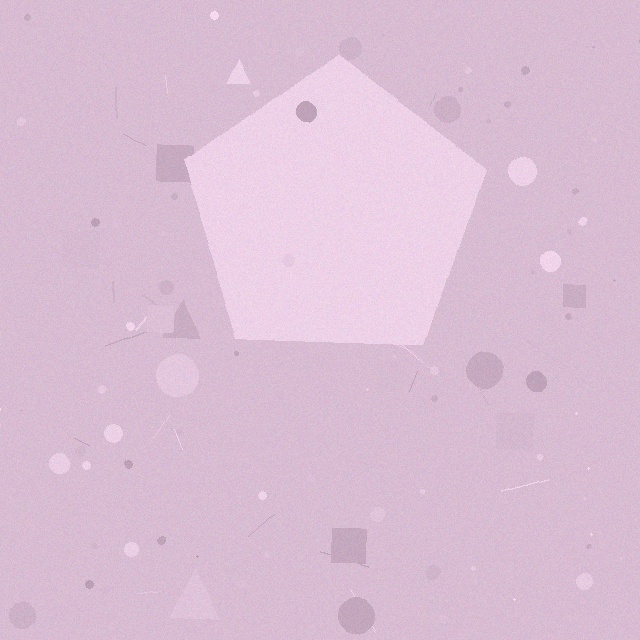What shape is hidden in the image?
A pentagon is hidden in the image.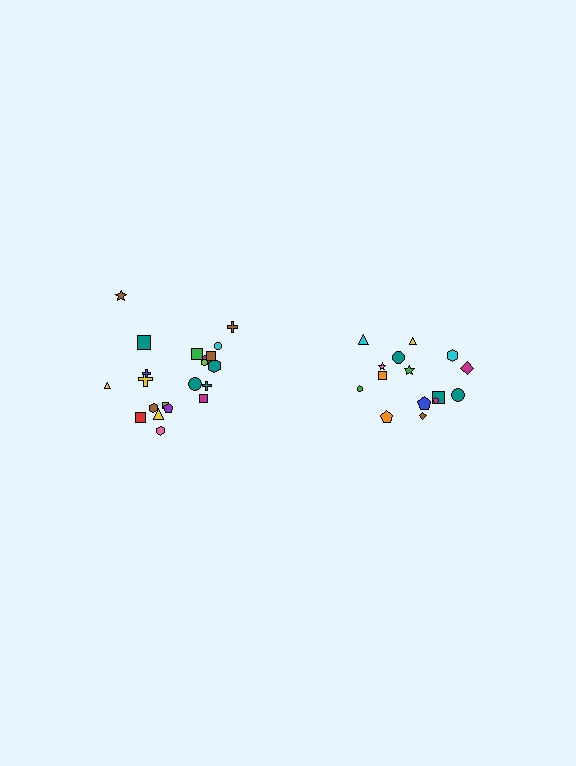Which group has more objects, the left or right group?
The left group.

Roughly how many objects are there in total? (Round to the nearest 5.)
Roughly 35 objects in total.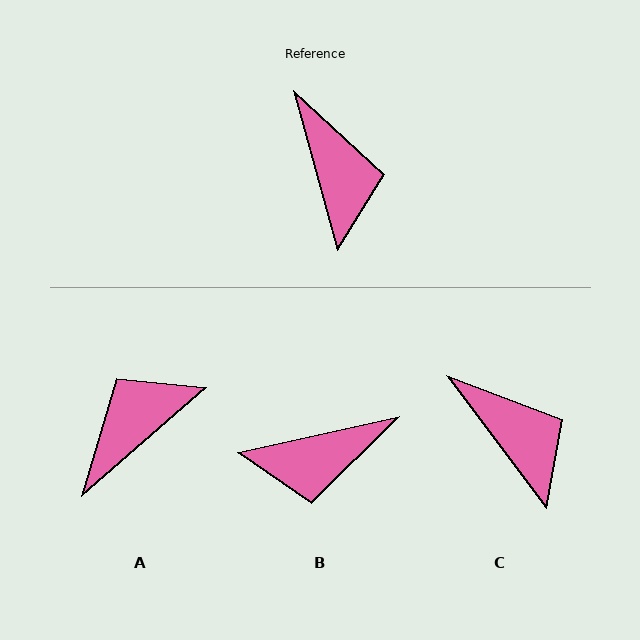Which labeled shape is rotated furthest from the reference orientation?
A, about 116 degrees away.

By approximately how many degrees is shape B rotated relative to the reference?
Approximately 93 degrees clockwise.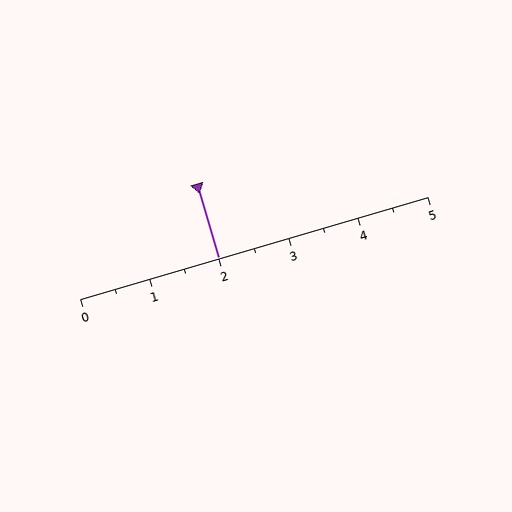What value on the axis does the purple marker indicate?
The marker indicates approximately 2.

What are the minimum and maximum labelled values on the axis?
The axis runs from 0 to 5.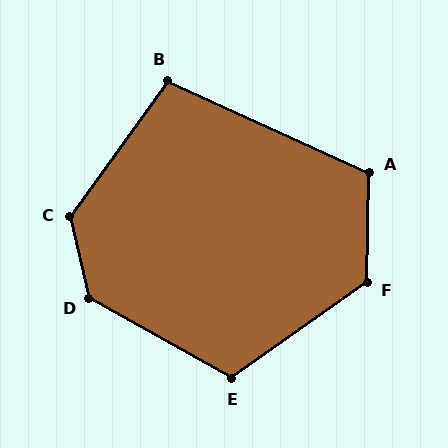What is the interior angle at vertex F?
Approximately 127 degrees (obtuse).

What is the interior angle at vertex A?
Approximately 113 degrees (obtuse).